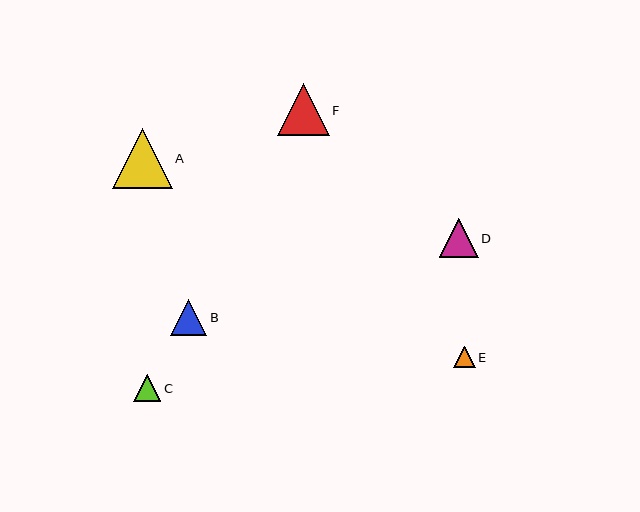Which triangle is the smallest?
Triangle E is the smallest with a size of approximately 21 pixels.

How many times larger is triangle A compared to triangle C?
Triangle A is approximately 2.2 times the size of triangle C.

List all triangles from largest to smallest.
From largest to smallest: A, F, D, B, C, E.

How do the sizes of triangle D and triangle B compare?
Triangle D and triangle B are approximately the same size.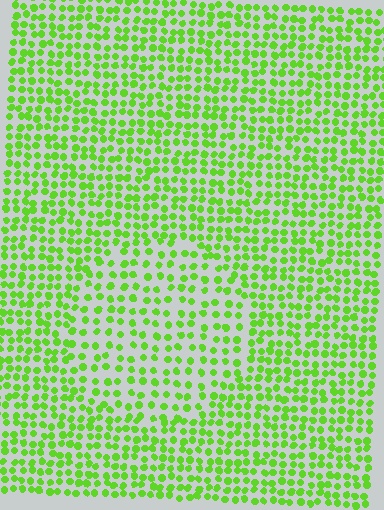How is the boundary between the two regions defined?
The boundary is defined by a change in element density (approximately 1.6x ratio). All elements are the same color, size, and shape.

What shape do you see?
I see a circle.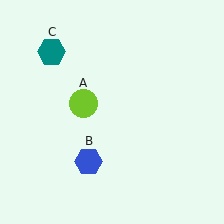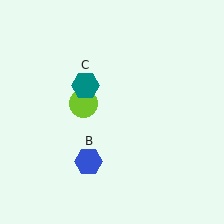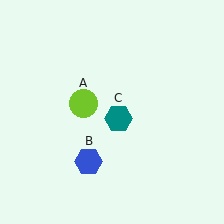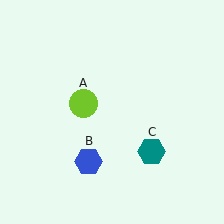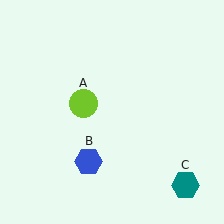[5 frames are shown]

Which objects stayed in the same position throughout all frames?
Lime circle (object A) and blue hexagon (object B) remained stationary.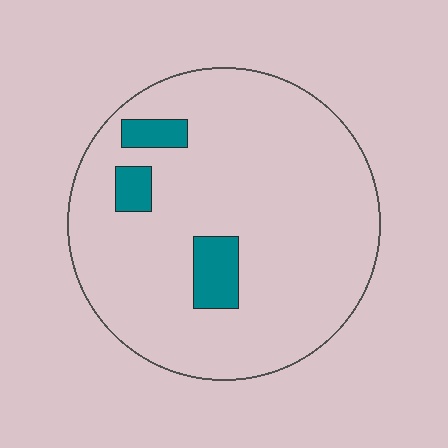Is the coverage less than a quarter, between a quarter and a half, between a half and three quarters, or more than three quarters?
Less than a quarter.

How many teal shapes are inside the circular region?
3.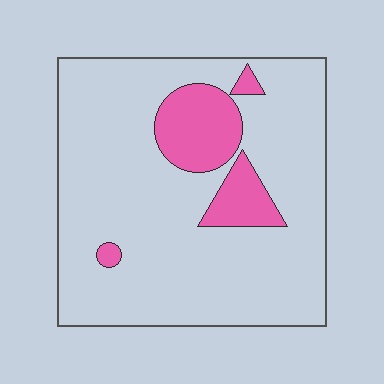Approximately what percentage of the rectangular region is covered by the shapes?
Approximately 15%.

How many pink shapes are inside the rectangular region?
4.